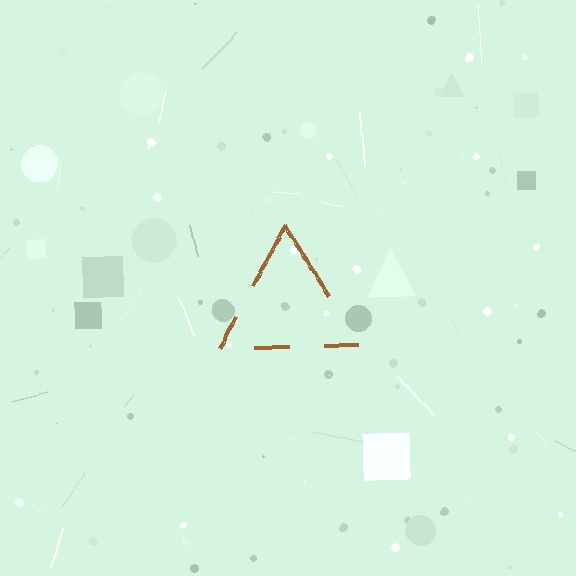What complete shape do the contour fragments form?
The contour fragments form a triangle.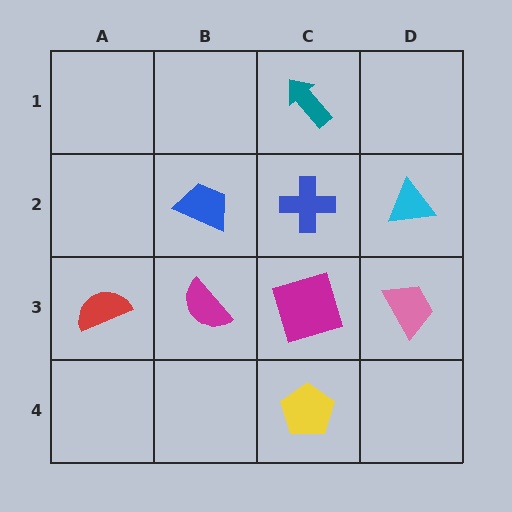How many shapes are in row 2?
3 shapes.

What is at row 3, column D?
A pink trapezoid.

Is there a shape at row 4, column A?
No, that cell is empty.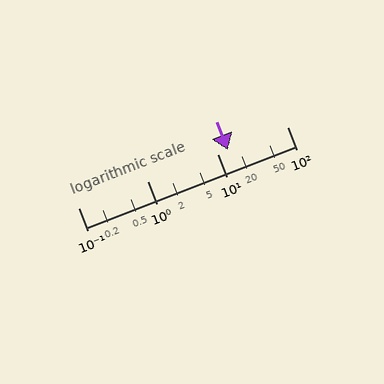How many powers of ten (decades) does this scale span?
The scale spans 3 decades, from 0.1 to 100.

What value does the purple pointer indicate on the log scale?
The pointer indicates approximately 14.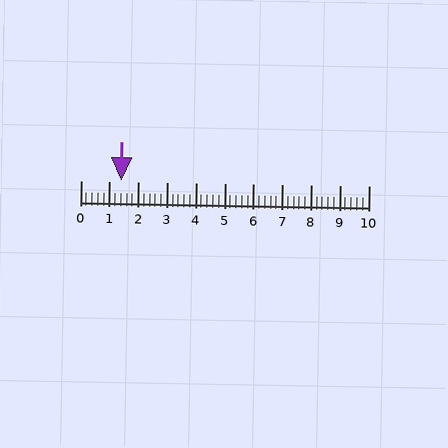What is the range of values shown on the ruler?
The ruler shows values from 0 to 10.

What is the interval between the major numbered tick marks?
The major tick marks are spaced 1 units apart.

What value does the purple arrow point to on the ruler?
The purple arrow points to approximately 1.4.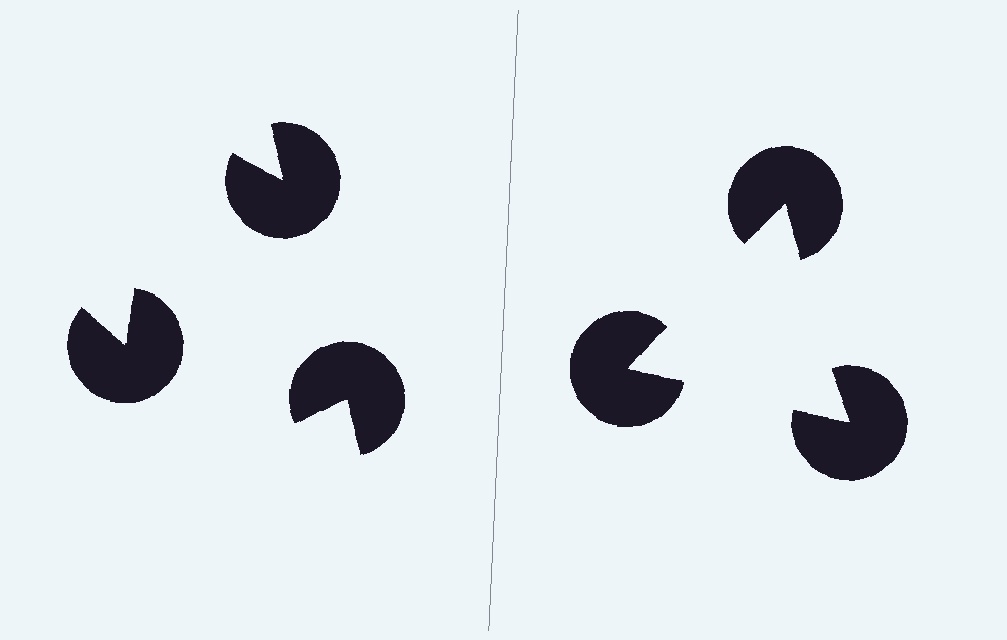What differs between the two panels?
The pac-man discs are positioned identically on both sides; only the wedge orientations differ. On the right they align to a triangle; on the left they are misaligned.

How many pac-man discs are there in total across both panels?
6 — 3 on each side.